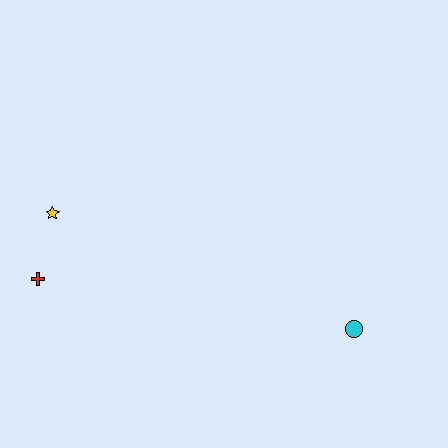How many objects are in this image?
There are 3 objects.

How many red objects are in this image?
There is 1 red object.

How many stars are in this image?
There is 1 star.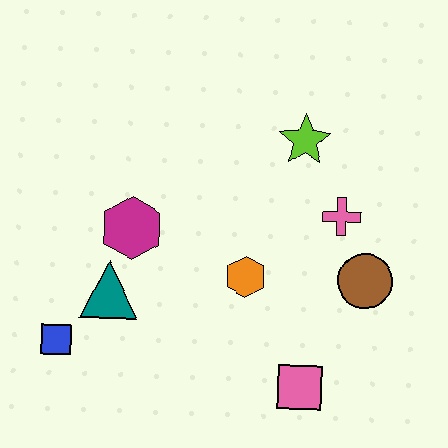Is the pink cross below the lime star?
Yes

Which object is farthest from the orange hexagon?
The blue square is farthest from the orange hexagon.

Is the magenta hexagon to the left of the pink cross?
Yes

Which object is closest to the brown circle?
The pink cross is closest to the brown circle.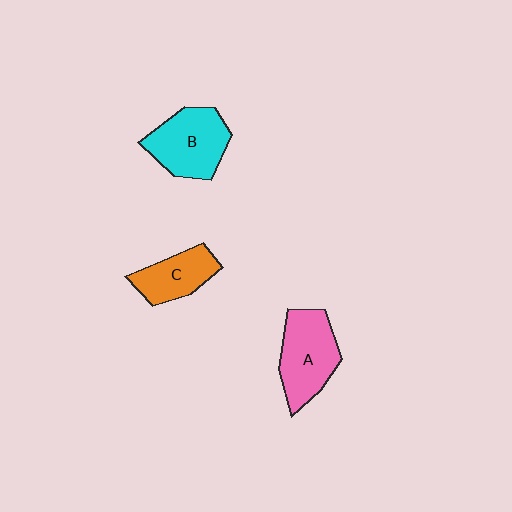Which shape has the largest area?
Shape A (pink).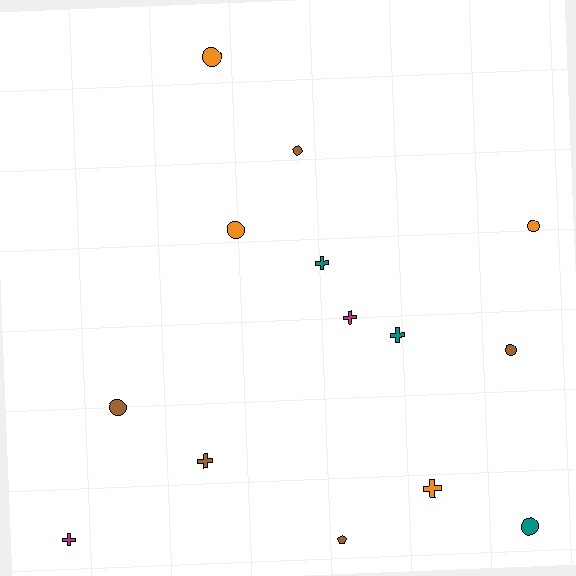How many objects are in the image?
There are 14 objects.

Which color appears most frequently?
Brown, with 5 objects.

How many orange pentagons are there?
There are no orange pentagons.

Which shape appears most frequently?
Circle, with 7 objects.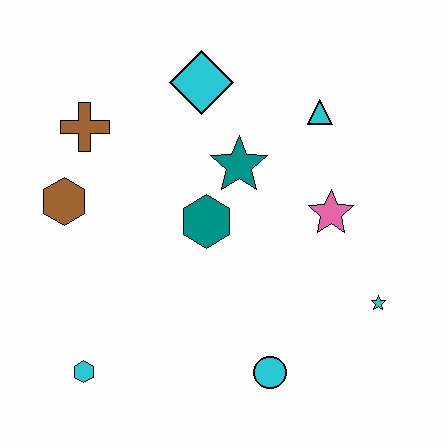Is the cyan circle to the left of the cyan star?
Yes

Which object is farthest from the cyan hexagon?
The cyan triangle is farthest from the cyan hexagon.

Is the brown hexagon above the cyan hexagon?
Yes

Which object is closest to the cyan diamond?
The teal star is closest to the cyan diamond.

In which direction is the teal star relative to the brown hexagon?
The teal star is to the right of the brown hexagon.